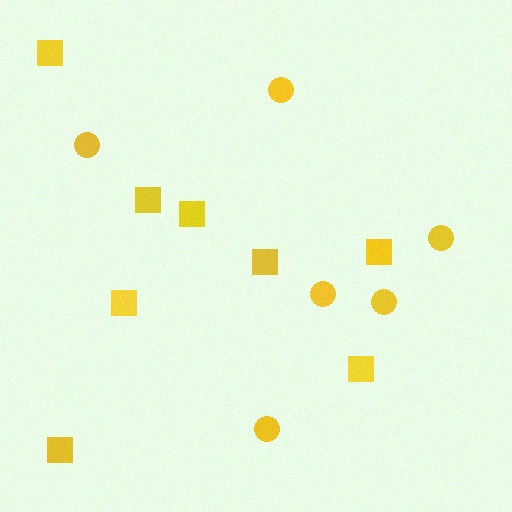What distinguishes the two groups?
There are 2 groups: one group of circles (6) and one group of squares (8).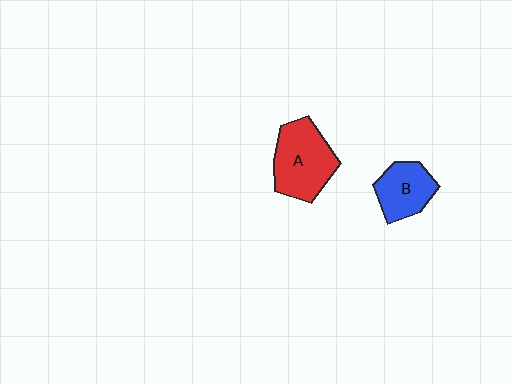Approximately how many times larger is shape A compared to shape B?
Approximately 1.5 times.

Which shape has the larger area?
Shape A (red).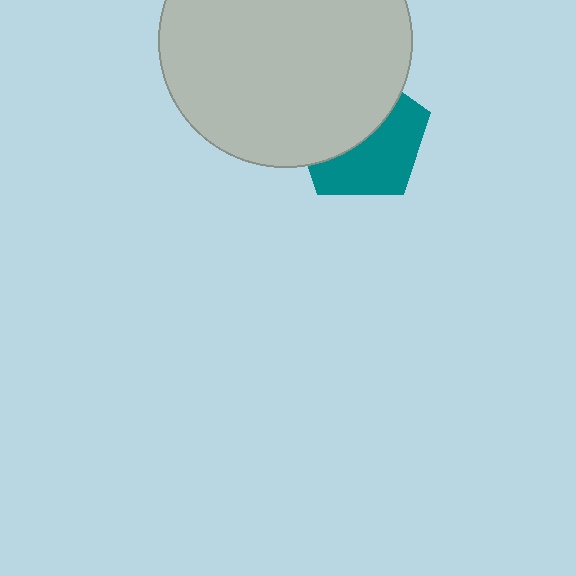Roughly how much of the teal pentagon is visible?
About half of it is visible (roughly 50%).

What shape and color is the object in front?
The object in front is a light gray circle.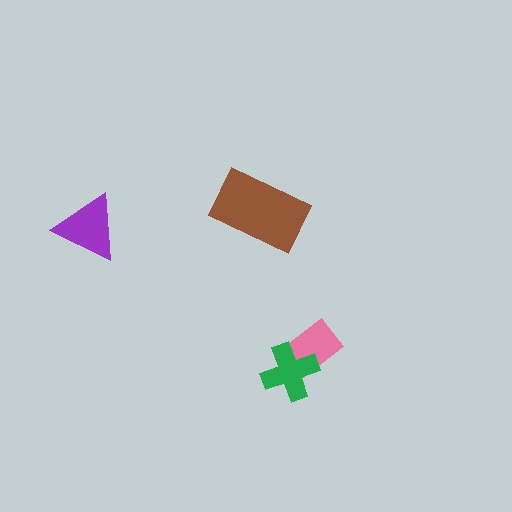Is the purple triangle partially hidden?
No, no other shape covers it.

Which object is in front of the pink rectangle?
The green cross is in front of the pink rectangle.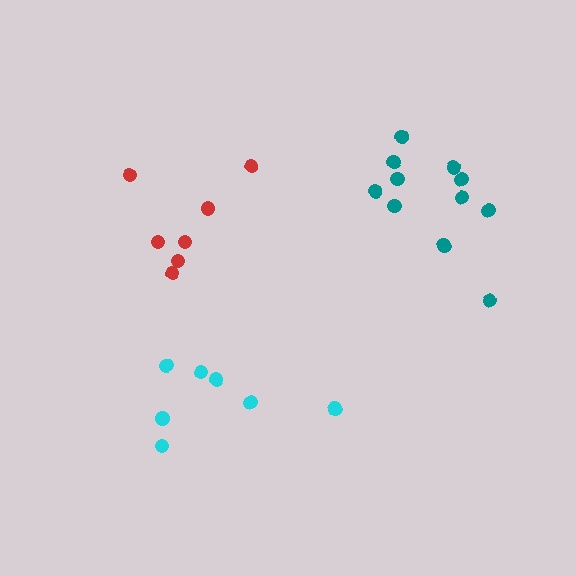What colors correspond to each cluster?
The clusters are colored: teal, red, cyan.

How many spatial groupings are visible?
There are 3 spatial groupings.